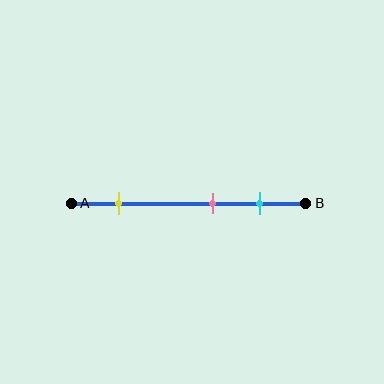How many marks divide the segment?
There are 3 marks dividing the segment.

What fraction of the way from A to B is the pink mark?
The pink mark is approximately 60% (0.6) of the way from A to B.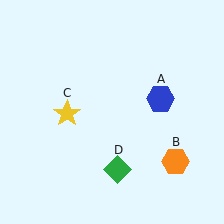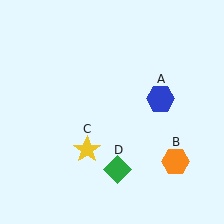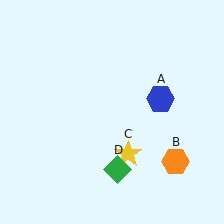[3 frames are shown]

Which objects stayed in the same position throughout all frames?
Blue hexagon (object A) and orange hexagon (object B) and green diamond (object D) remained stationary.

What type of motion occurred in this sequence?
The yellow star (object C) rotated counterclockwise around the center of the scene.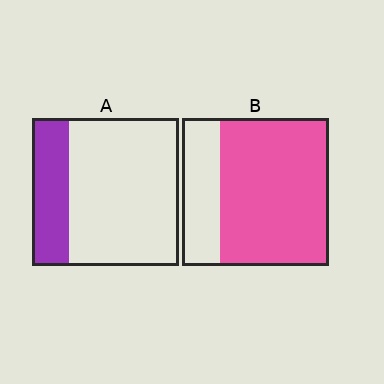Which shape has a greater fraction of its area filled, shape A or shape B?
Shape B.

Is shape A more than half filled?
No.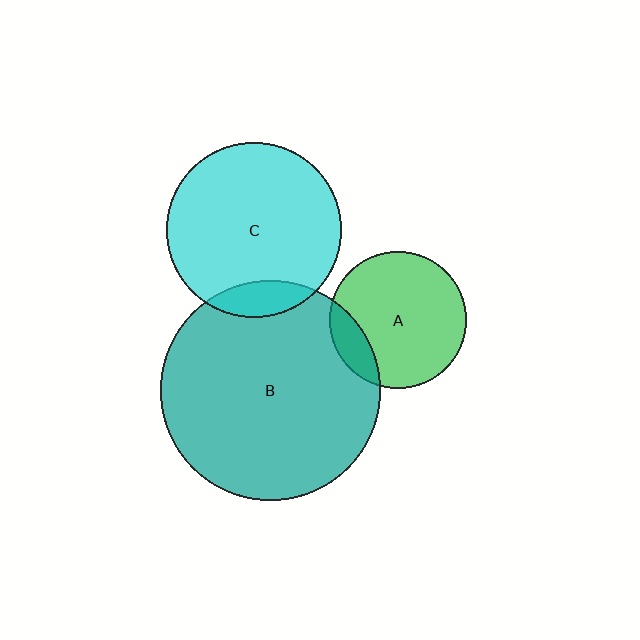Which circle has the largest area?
Circle B (teal).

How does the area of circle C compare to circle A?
Approximately 1.6 times.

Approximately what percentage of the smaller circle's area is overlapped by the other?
Approximately 15%.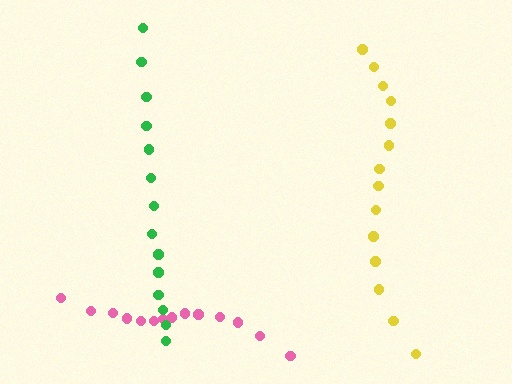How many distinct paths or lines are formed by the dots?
There are 3 distinct paths.